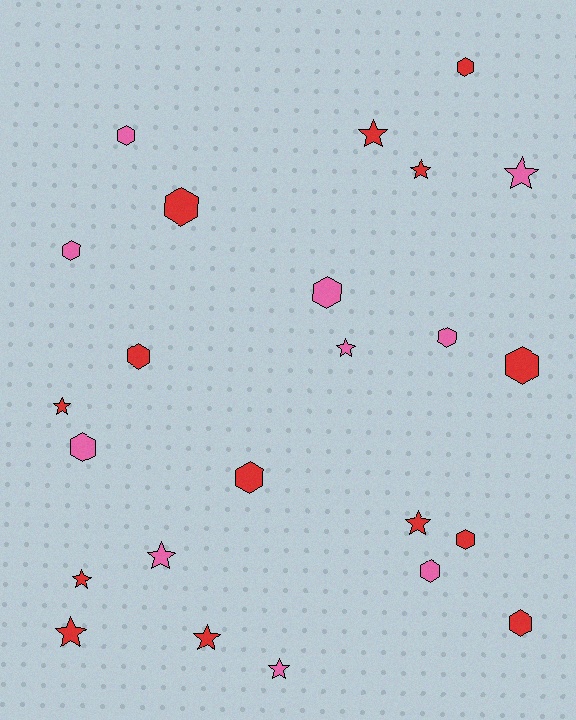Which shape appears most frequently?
Hexagon, with 13 objects.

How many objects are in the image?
There are 24 objects.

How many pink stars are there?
There are 4 pink stars.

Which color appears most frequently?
Red, with 14 objects.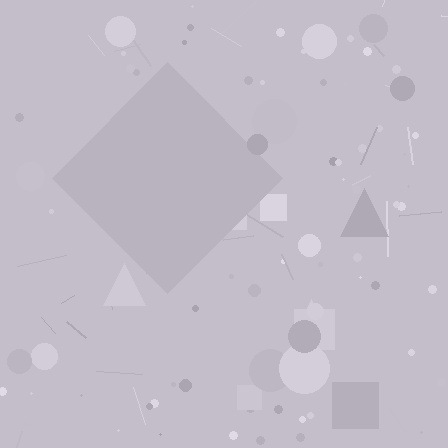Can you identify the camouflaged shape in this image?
The camouflaged shape is a diamond.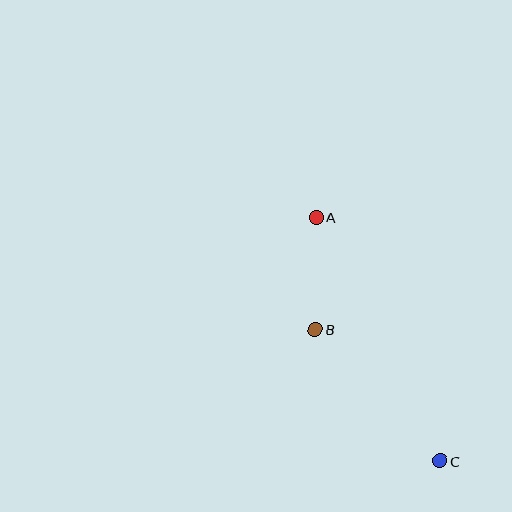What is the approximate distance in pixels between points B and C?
The distance between B and C is approximately 181 pixels.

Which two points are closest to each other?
Points A and B are closest to each other.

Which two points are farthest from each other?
Points A and C are farthest from each other.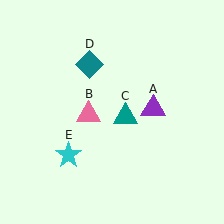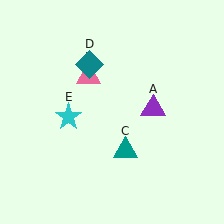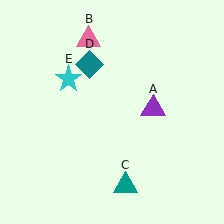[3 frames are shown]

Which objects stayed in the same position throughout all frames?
Purple triangle (object A) and teal diamond (object D) remained stationary.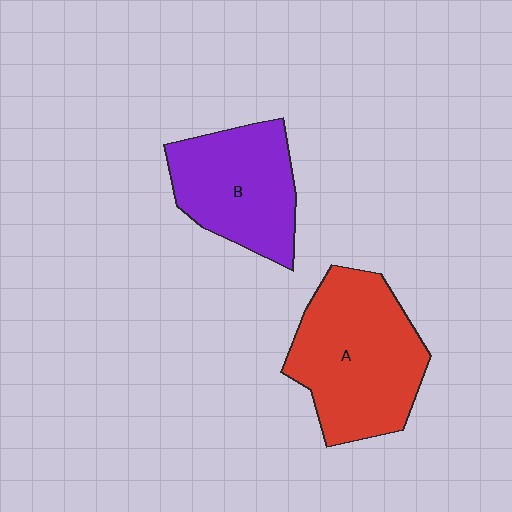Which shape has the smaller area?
Shape B (purple).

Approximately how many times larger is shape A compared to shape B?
Approximately 1.3 times.